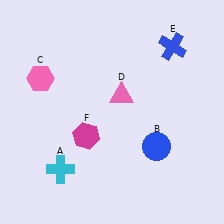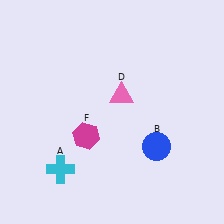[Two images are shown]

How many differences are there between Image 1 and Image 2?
There are 2 differences between the two images.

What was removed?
The blue cross (E), the pink hexagon (C) were removed in Image 2.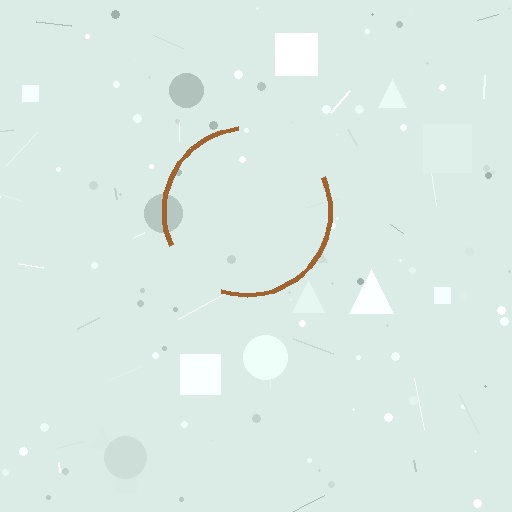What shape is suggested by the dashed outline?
The dashed outline suggests a circle.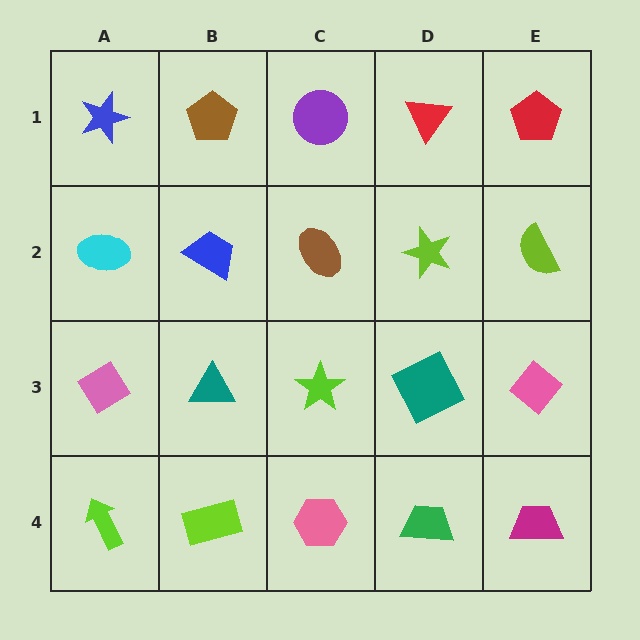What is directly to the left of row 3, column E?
A teal square.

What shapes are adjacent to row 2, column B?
A brown pentagon (row 1, column B), a teal triangle (row 3, column B), a cyan ellipse (row 2, column A), a brown ellipse (row 2, column C).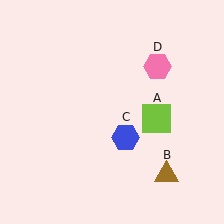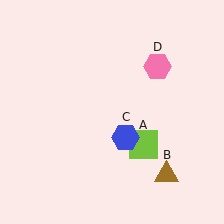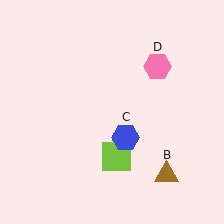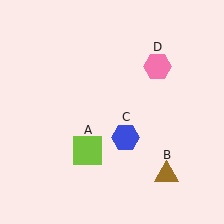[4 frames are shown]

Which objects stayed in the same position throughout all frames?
Brown triangle (object B) and blue hexagon (object C) and pink hexagon (object D) remained stationary.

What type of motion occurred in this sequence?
The lime square (object A) rotated clockwise around the center of the scene.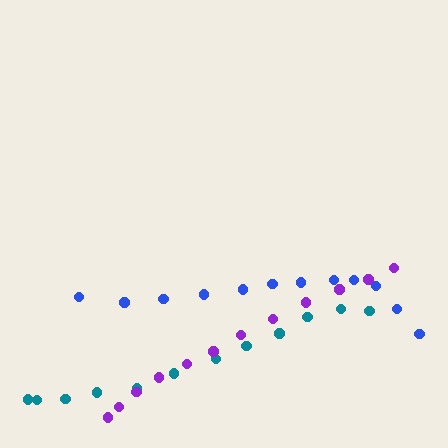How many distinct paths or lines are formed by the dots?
There are 3 distinct paths.